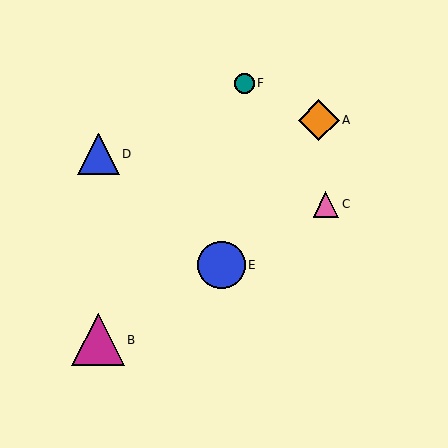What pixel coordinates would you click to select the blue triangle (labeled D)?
Click at (98, 154) to select the blue triangle D.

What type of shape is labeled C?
Shape C is a pink triangle.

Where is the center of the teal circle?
The center of the teal circle is at (244, 83).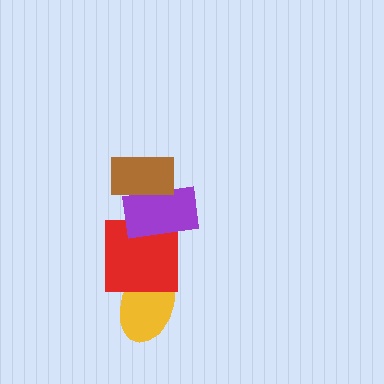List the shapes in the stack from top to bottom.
From top to bottom: the brown rectangle, the purple rectangle, the red square, the yellow ellipse.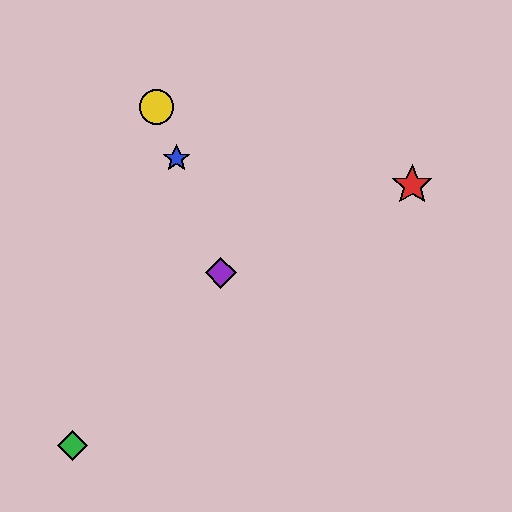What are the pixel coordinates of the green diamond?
The green diamond is at (73, 446).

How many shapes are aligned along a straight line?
3 shapes (the blue star, the yellow circle, the purple diamond) are aligned along a straight line.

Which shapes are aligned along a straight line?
The blue star, the yellow circle, the purple diamond are aligned along a straight line.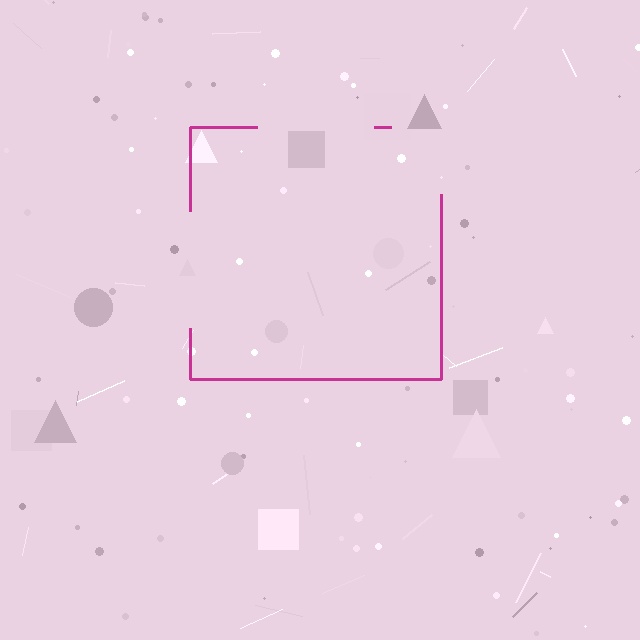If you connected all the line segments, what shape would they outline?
They would outline a square.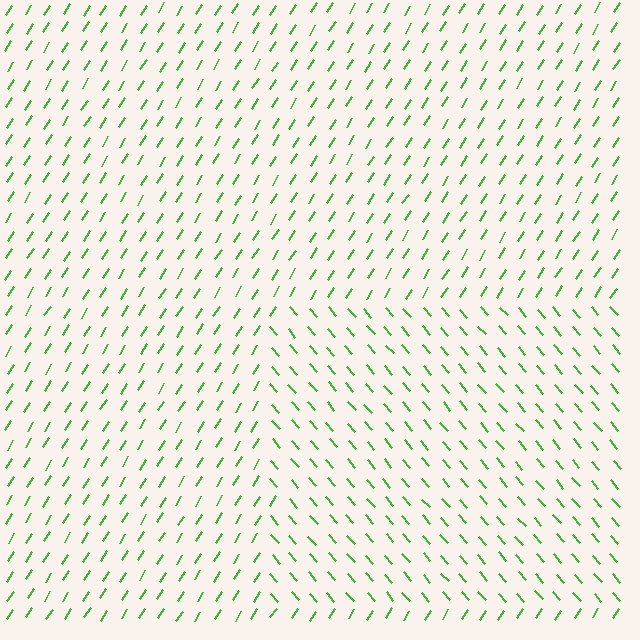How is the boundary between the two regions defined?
The boundary is defined purely by a change in line orientation (approximately 73 degrees difference). All lines are the same color and thickness.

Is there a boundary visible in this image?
Yes, there is a texture boundary formed by a change in line orientation.